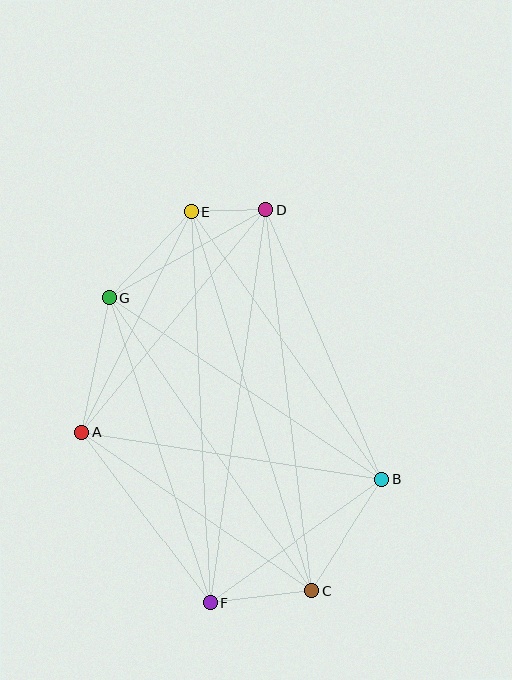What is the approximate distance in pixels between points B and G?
The distance between B and G is approximately 327 pixels.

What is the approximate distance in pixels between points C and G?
The distance between C and G is approximately 355 pixels.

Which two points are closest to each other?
Points D and E are closest to each other.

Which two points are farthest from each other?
Points C and E are farthest from each other.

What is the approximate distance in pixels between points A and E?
The distance between A and E is approximately 246 pixels.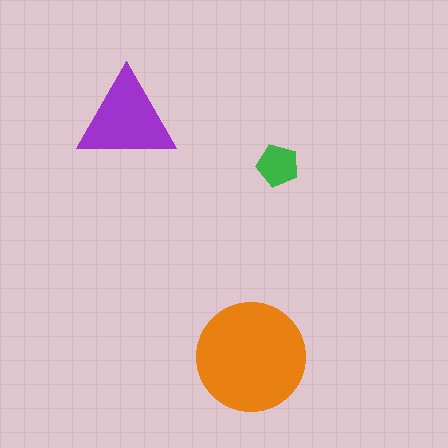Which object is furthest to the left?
The purple triangle is leftmost.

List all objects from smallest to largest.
The green pentagon, the purple triangle, the orange circle.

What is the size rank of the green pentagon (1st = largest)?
3rd.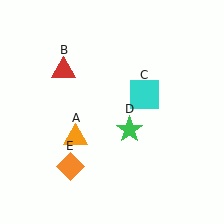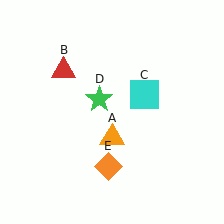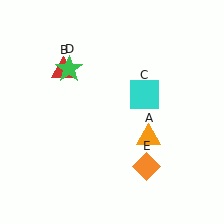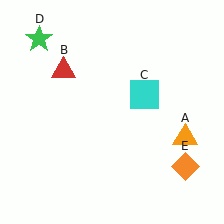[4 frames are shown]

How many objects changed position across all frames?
3 objects changed position: orange triangle (object A), green star (object D), orange diamond (object E).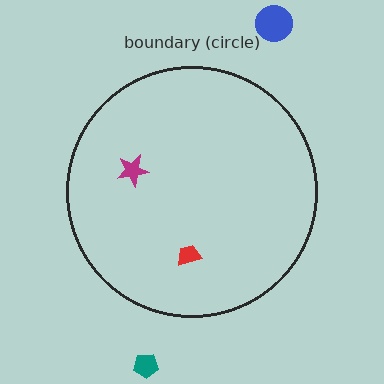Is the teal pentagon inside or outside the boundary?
Outside.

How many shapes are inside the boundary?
2 inside, 2 outside.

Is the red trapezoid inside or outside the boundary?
Inside.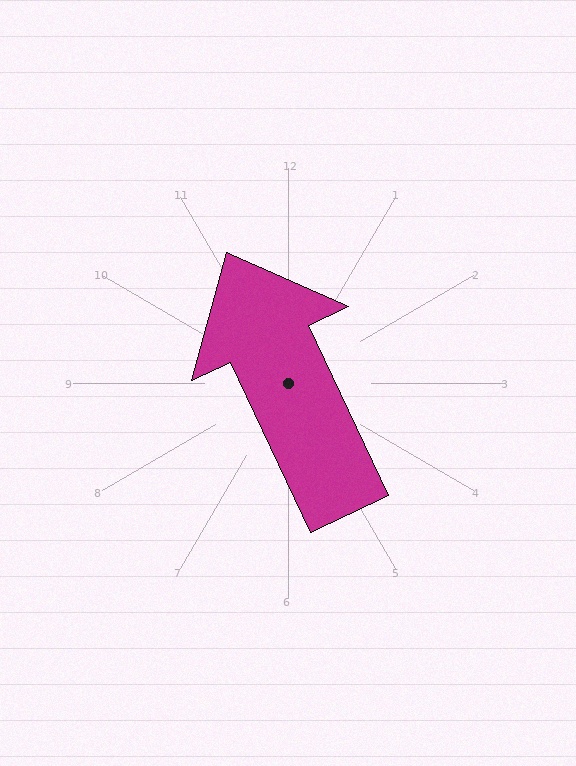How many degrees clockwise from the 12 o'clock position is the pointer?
Approximately 335 degrees.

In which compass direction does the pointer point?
Northwest.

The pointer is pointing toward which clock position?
Roughly 11 o'clock.